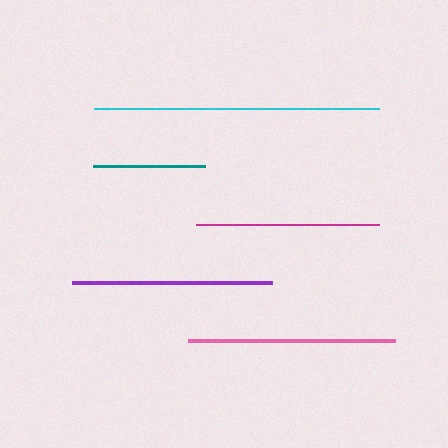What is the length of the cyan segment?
The cyan segment is approximately 285 pixels long.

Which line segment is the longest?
The cyan line is the longest at approximately 285 pixels.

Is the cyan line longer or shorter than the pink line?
The cyan line is longer than the pink line.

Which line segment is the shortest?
The teal line is the shortest at approximately 112 pixels.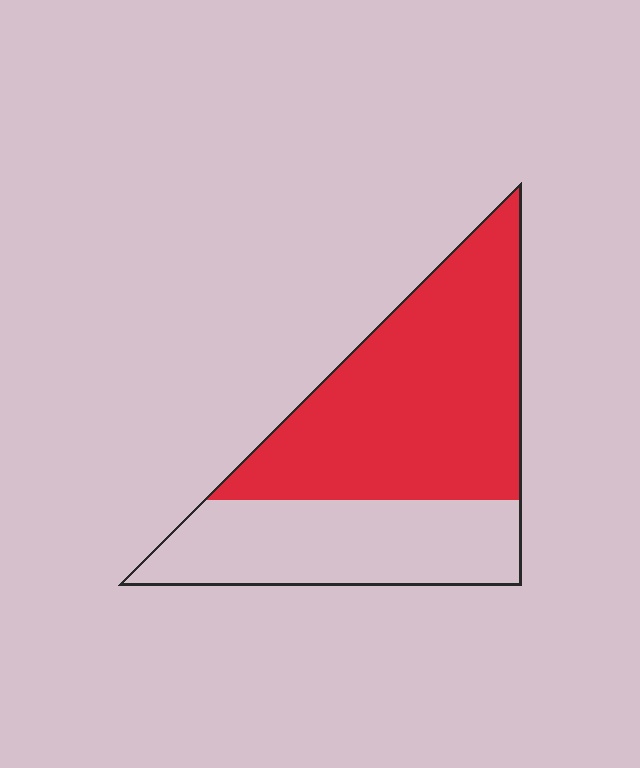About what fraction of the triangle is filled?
About five eighths (5/8).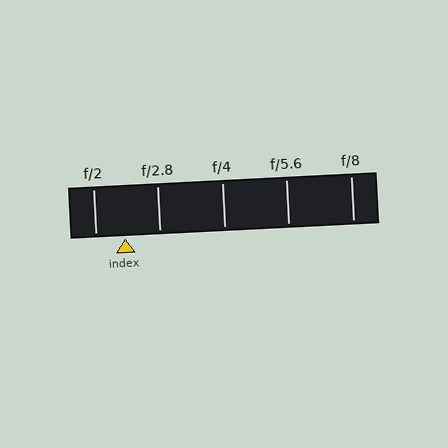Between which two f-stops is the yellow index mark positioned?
The index mark is between f/2 and f/2.8.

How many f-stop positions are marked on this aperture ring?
There are 5 f-stop positions marked.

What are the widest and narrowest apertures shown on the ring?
The widest aperture shown is f/2 and the narrowest is f/8.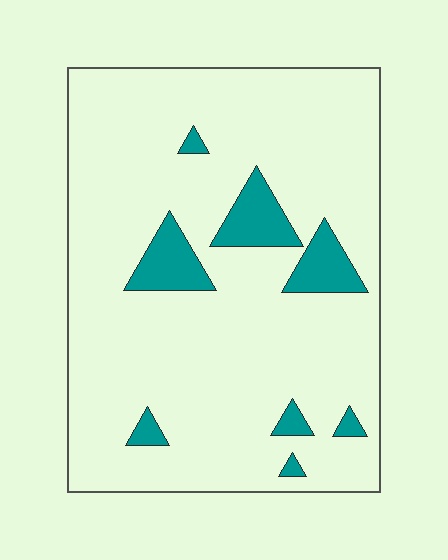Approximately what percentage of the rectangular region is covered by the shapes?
Approximately 10%.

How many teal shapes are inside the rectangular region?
8.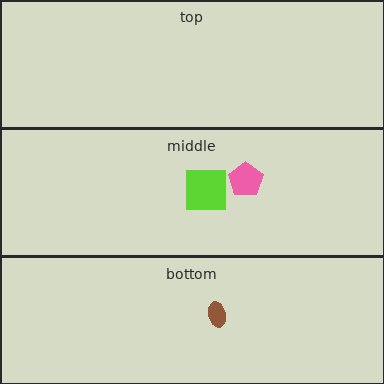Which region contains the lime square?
The middle region.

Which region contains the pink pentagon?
The middle region.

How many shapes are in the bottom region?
1.